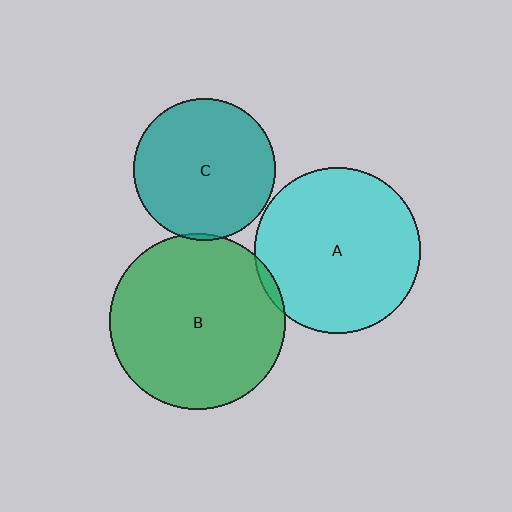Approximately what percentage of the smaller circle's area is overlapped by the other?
Approximately 5%.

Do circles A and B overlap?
Yes.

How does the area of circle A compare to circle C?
Approximately 1.4 times.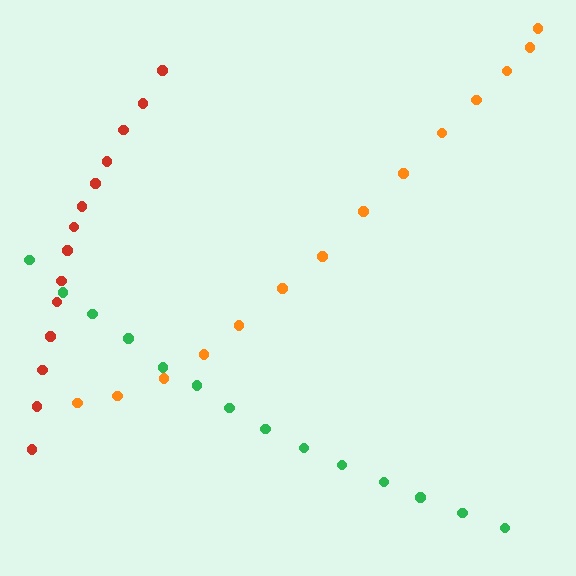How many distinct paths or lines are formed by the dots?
There are 3 distinct paths.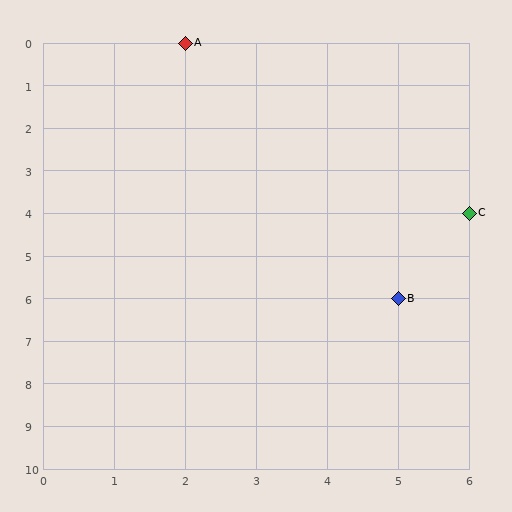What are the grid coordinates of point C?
Point C is at grid coordinates (6, 4).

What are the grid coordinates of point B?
Point B is at grid coordinates (5, 6).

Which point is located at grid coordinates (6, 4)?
Point C is at (6, 4).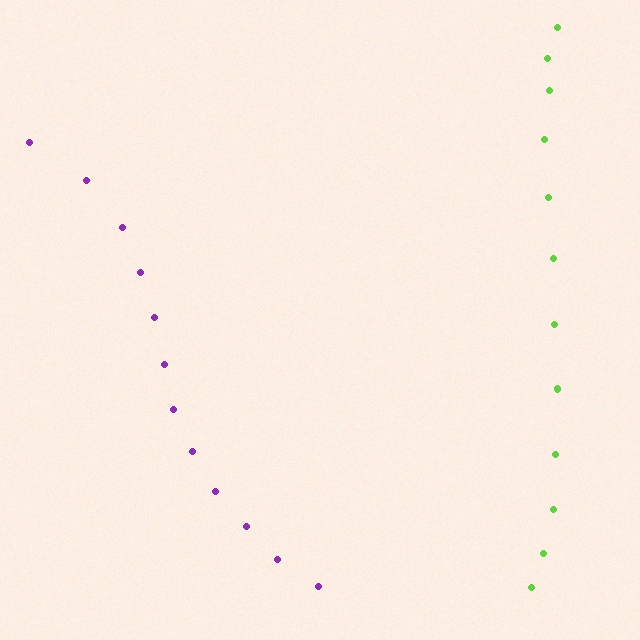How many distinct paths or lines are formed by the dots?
There are 2 distinct paths.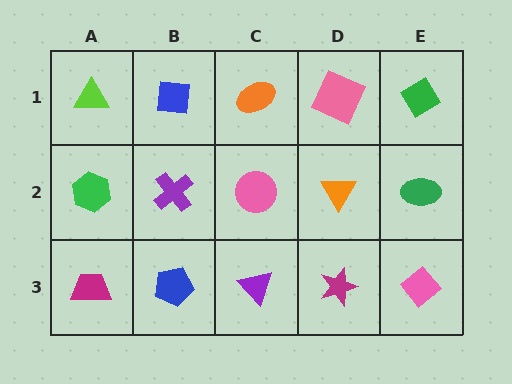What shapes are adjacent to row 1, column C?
A pink circle (row 2, column C), a blue square (row 1, column B), a pink square (row 1, column D).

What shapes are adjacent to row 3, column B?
A purple cross (row 2, column B), a magenta trapezoid (row 3, column A), a purple triangle (row 3, column C).